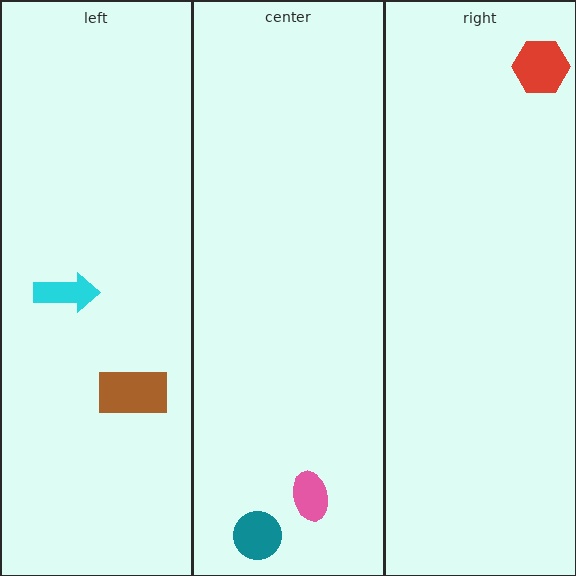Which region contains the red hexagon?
The right region.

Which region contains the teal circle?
The center region.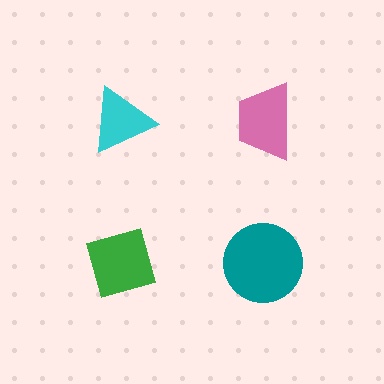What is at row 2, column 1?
A green diamond.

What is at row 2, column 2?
A teal circle.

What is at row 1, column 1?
A cyan triangle.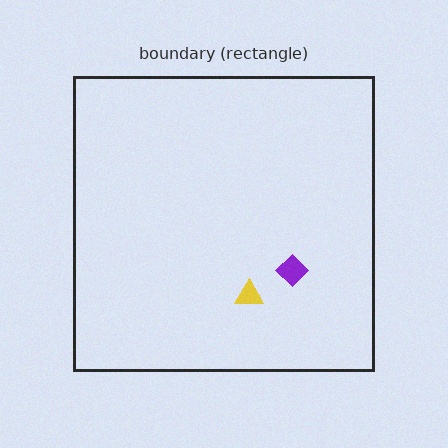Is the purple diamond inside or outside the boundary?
Inside.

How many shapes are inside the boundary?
2 inside, 0 outside.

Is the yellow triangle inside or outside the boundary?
Inside.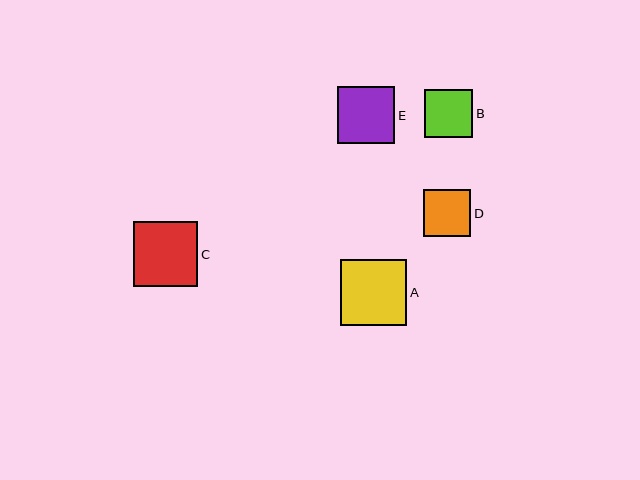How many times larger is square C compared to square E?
Square C is approximately 1.1 times the size of square E.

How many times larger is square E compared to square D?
Square E is approximately 1.2 times the size of square D.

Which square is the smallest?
Square D is the smallest with a size of approximately 47 pixels.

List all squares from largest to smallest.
From largest to smallest: A, C, E, B, D.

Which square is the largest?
Square A is the largest with a size of approximately 66 pixels.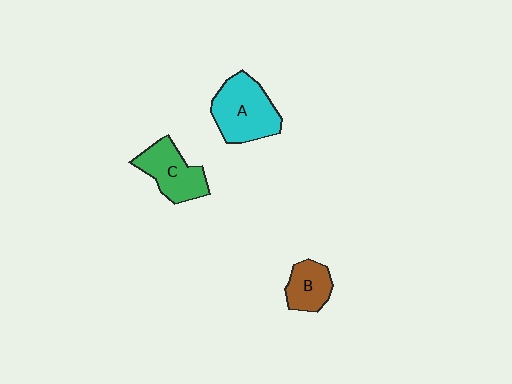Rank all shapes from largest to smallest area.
From largest to smallest: A (cyan), C (green), B (brown).